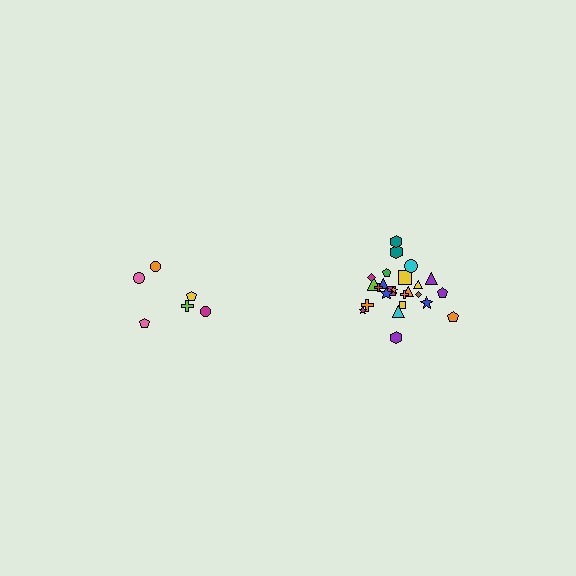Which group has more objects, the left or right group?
The right group.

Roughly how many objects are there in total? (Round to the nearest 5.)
Roughly 30 objects in total.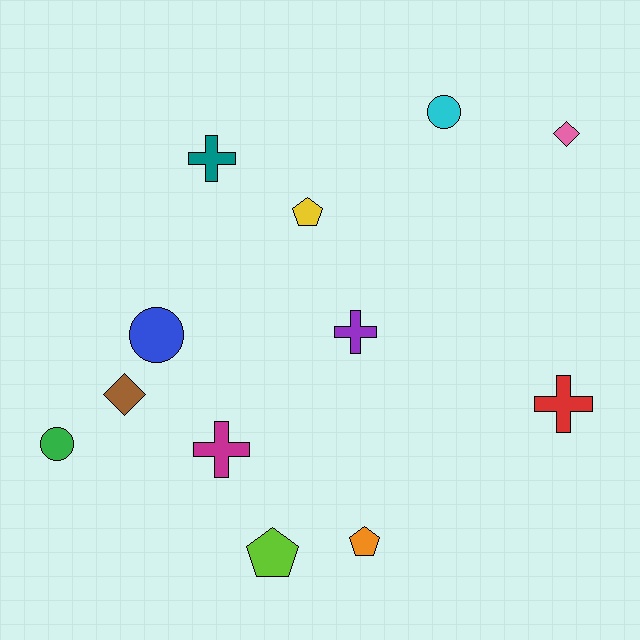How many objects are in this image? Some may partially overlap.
There are 12 objects.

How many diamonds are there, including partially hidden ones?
There are 2 diamonds.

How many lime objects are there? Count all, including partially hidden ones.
There is 1 lime object.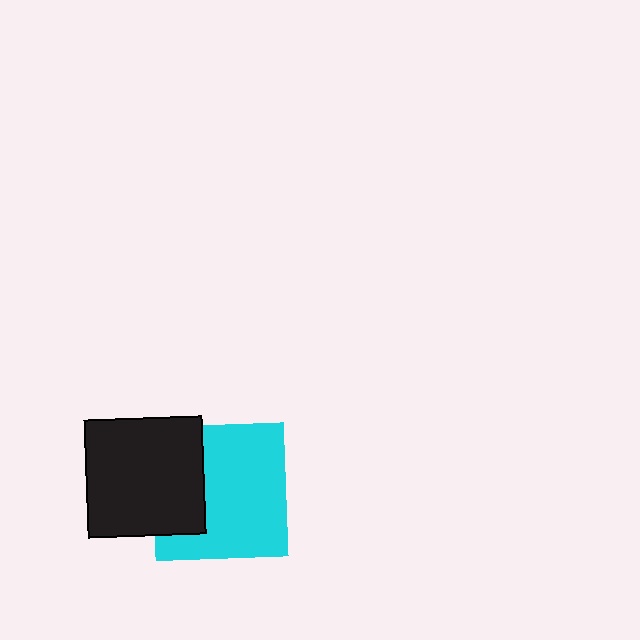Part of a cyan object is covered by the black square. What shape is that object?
It is a square.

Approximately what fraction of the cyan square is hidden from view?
Roughly 32% of the cyan square is hidden behind the black square.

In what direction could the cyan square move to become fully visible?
The cyan square could move right. That would shift it out from behind the black square entirely.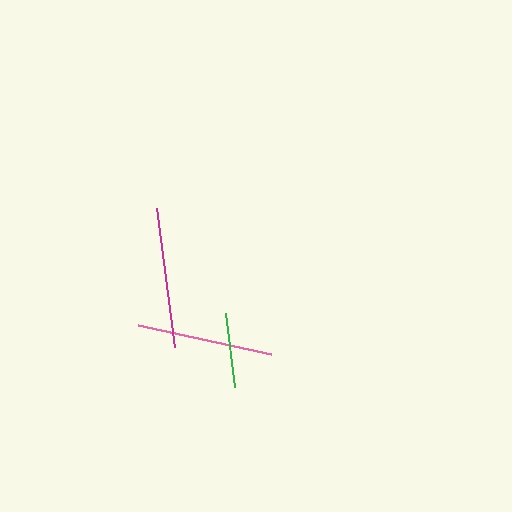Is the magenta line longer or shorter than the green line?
The magenta line is longer than the green line.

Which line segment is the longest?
The magenta line is the longest at approximately 140 pixels.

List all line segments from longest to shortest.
From longest to shortest: magenta, pink, green.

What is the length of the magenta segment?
The magenta segment is approximately 140 pixels long.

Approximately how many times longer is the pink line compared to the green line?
The pink line is approximately 1.8 times the length of the green line.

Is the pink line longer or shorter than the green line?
The pink line is longer than the green line.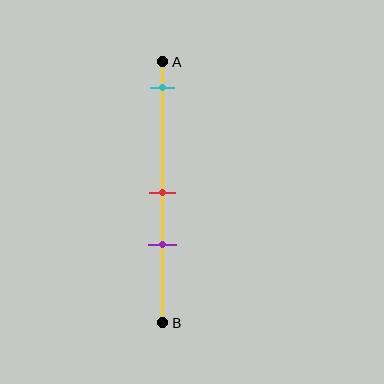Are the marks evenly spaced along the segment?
No, the marks are not evenly spaced.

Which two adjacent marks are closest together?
The red and purple marks are the closest adjacent pair.